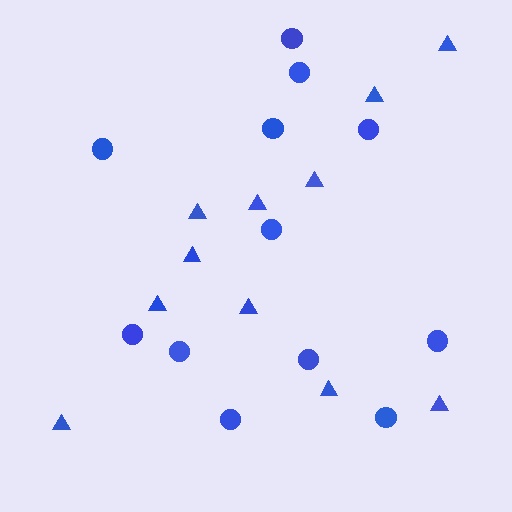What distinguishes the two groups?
There are 2 groups: one group of circles (12) and one group of triangles (11).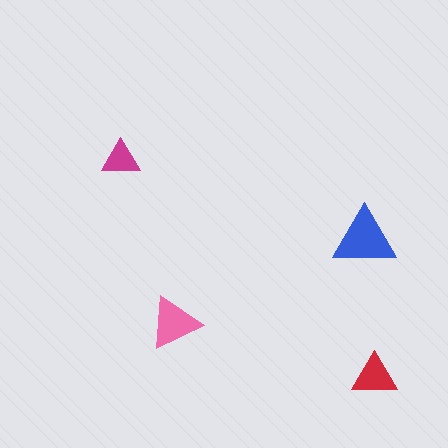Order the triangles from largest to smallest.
the blue one, the pink one, the red one, the magenta one.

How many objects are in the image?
There are 4 objects in the image.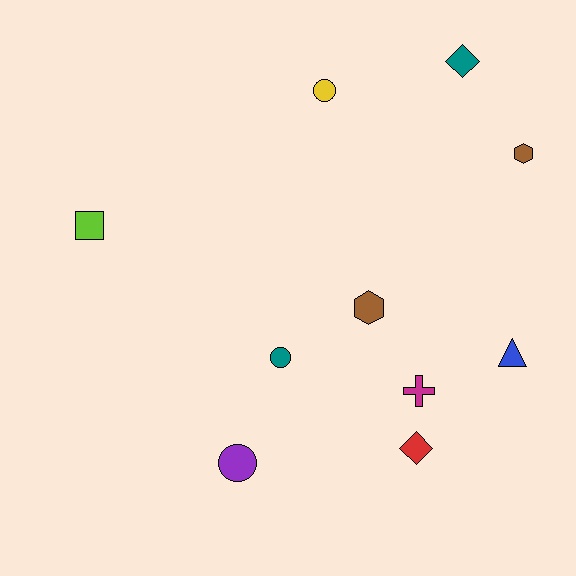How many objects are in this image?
There are 10 objects.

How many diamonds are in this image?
There are 2 diamonds.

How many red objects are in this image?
There is 1 red object.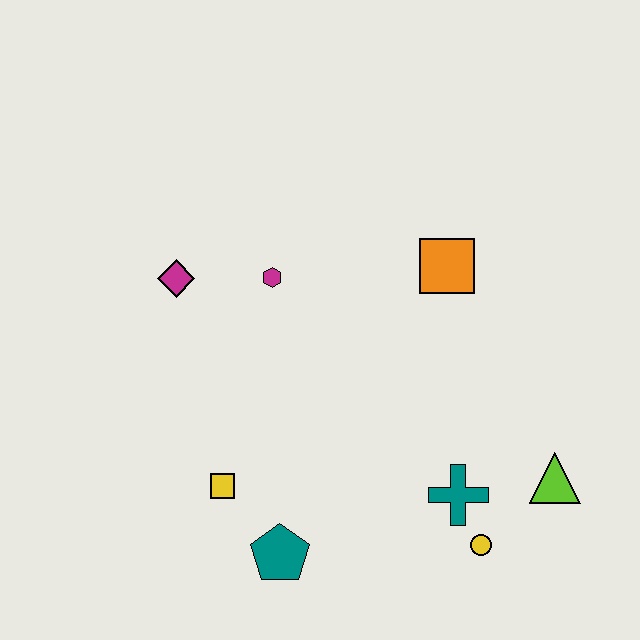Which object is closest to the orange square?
The magenta hexagon is closest to the orange square.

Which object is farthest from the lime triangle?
The magenta diamond is farthest from the lime triangle.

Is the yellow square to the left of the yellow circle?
Yes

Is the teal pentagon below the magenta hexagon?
Yes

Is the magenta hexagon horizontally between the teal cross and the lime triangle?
No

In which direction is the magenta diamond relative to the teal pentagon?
The magenta diamond is above the teal pentagon.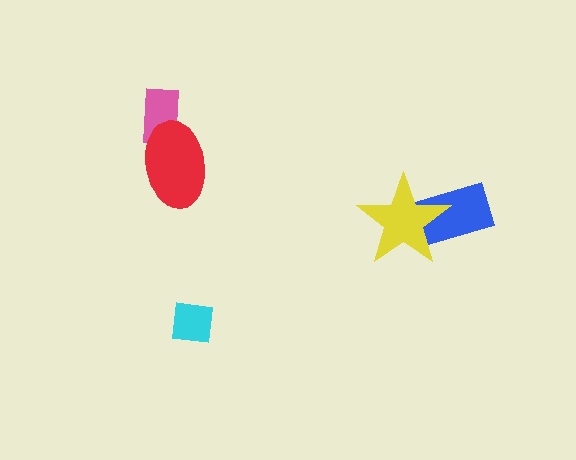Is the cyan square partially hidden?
No, no other shape covers it.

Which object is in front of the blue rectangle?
The yellow star is in front of the blue rectangle.